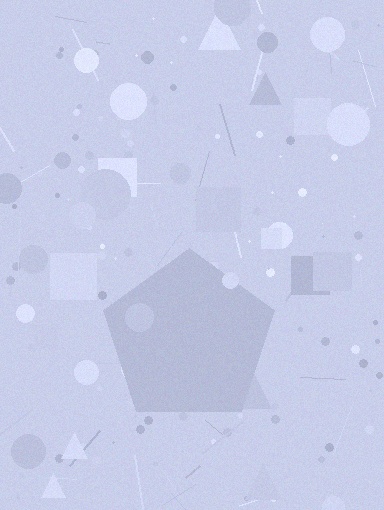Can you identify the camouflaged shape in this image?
The camouflaged shape is a pentagon.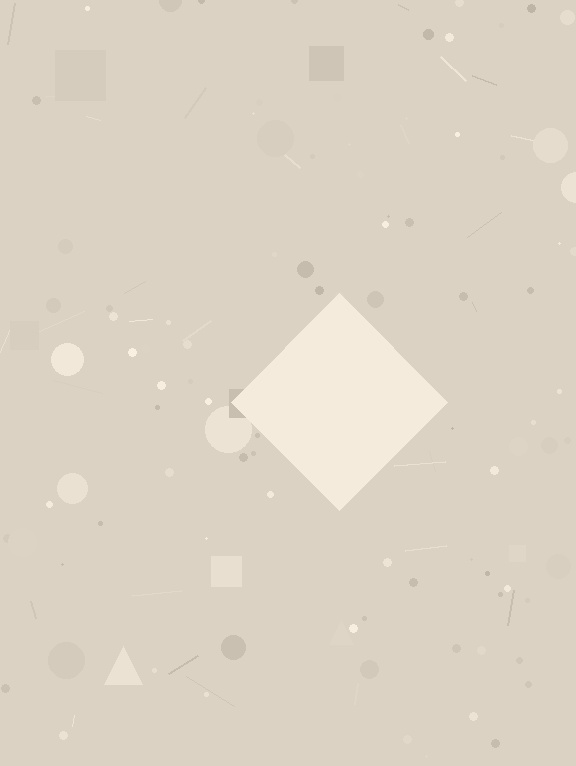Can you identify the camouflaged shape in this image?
The camouflaged shape is a diamond.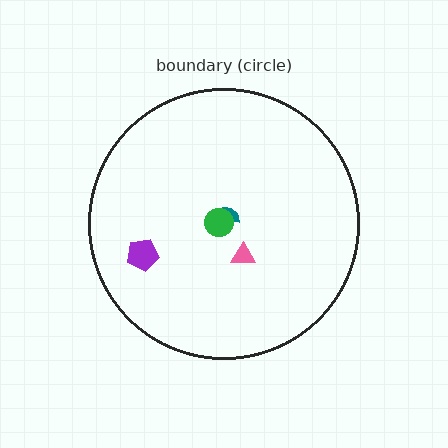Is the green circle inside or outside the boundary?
Inside.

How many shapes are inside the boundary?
4 inside, 0 outside.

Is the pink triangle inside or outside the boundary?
Inside.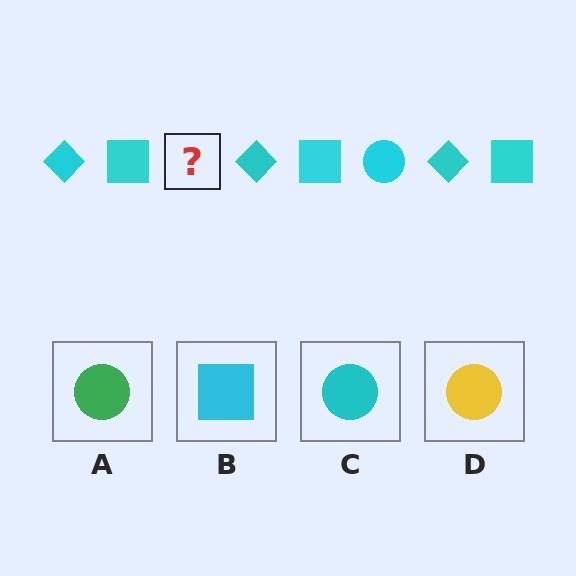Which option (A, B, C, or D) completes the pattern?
C.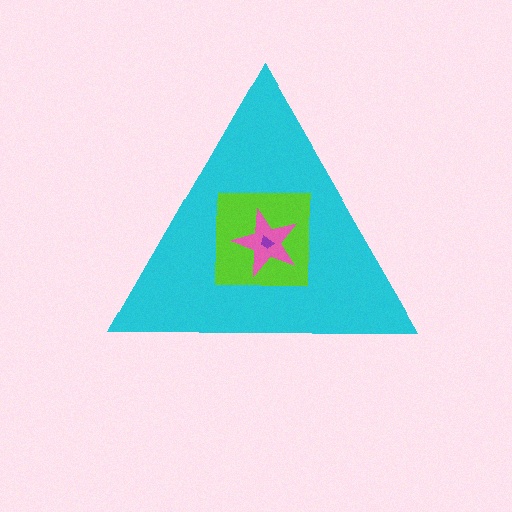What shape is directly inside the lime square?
The pink star.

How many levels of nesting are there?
4.